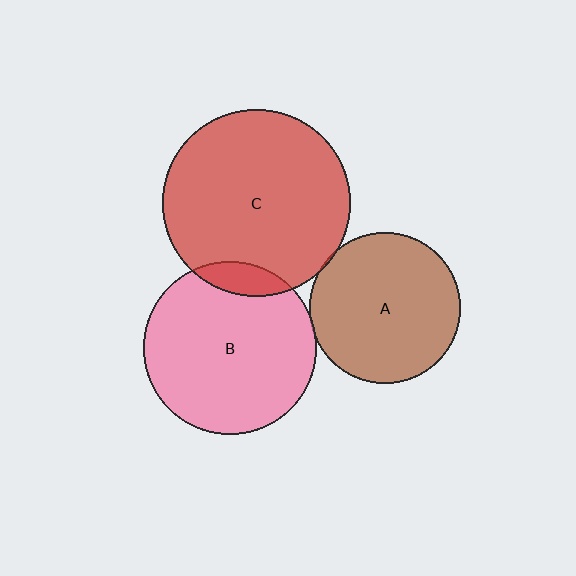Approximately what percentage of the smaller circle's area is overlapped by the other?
Approximately 5%.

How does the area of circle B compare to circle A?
Approximately 1.3 times.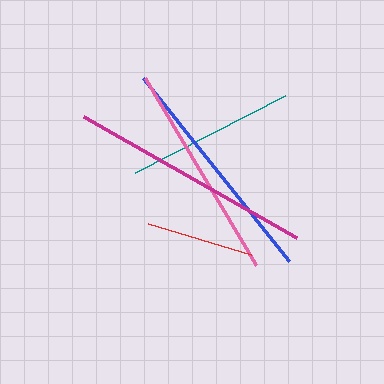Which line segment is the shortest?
The red line is the shortest at approximately 108 pixels.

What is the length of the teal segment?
The teal segment is approximately 168 pixels long.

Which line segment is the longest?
The magenta line is the longest at approximately 245 pixels.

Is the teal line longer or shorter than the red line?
The teal line is longer than the red line.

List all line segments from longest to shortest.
From longest to shortest: magenta, blue, pink, teal, red.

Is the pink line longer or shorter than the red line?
The pink line is longer than the red line.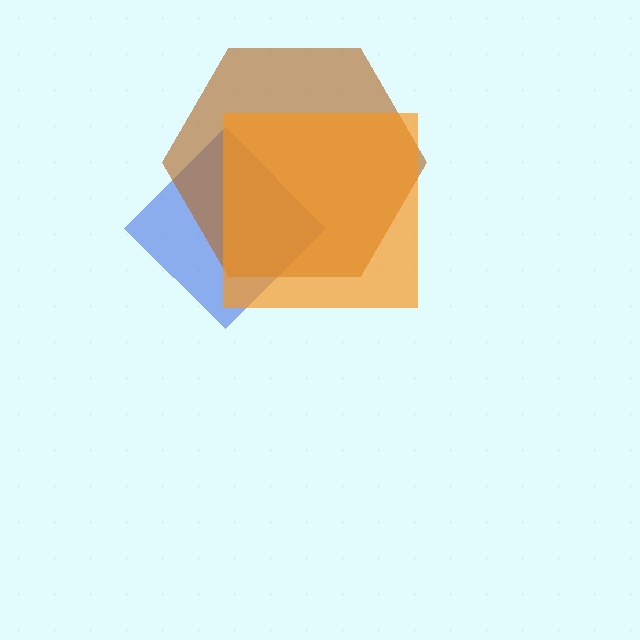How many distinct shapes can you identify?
There are 3 distinct shapes: a blue diamond, a brown hexagon, an orange square.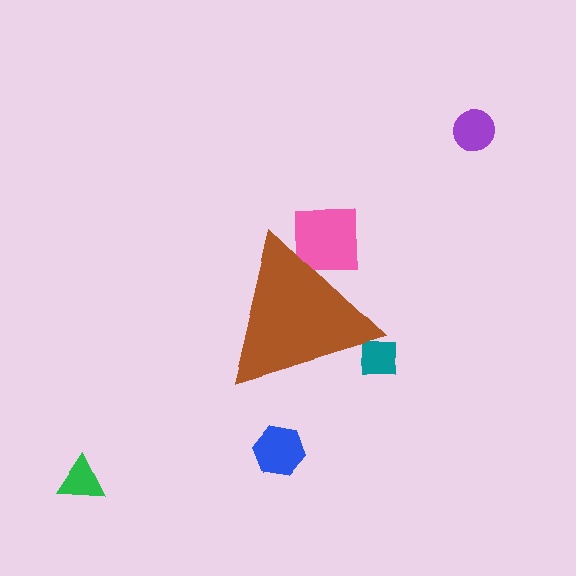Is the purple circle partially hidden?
No, the purple circle is fully visible.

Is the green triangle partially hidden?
No, the green triangle is fully visible.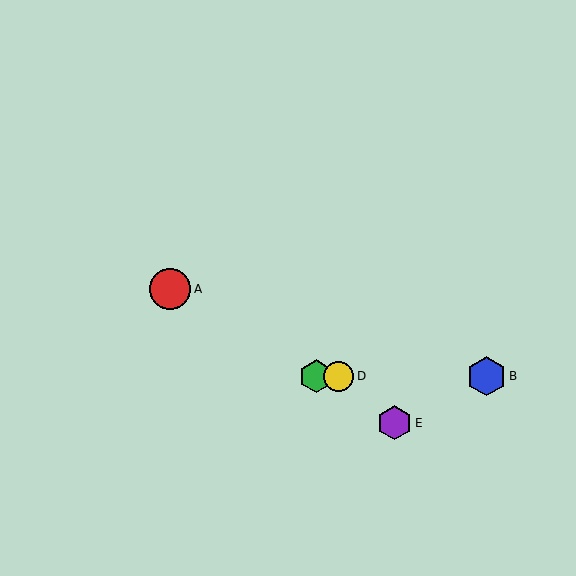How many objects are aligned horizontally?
3 objects (B, C, D) are aligned horizontally.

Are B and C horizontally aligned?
Yes, both are at y≈376.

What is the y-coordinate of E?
Object E is at y≈423.